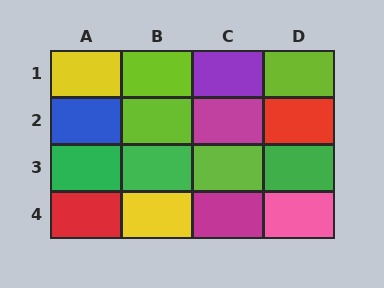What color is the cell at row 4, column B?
Yellow.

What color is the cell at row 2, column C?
Magenta.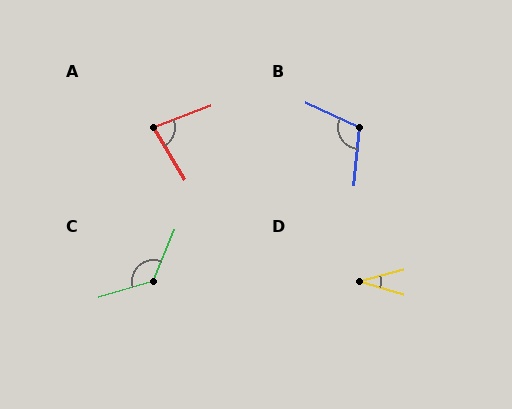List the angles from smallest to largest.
D (31°), A (79°), B (109°), C (129°).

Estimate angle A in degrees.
Approximately 79 degrees.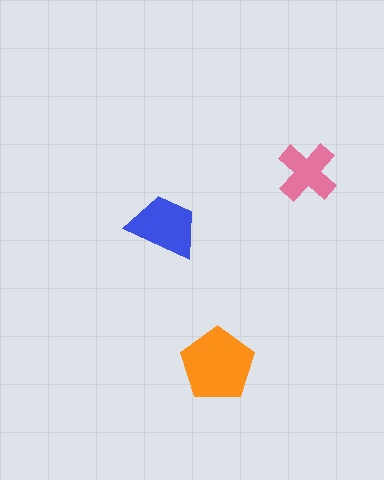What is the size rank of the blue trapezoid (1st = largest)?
2nd.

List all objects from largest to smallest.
The orange pentagon, the blue trapezoid, the pink cross.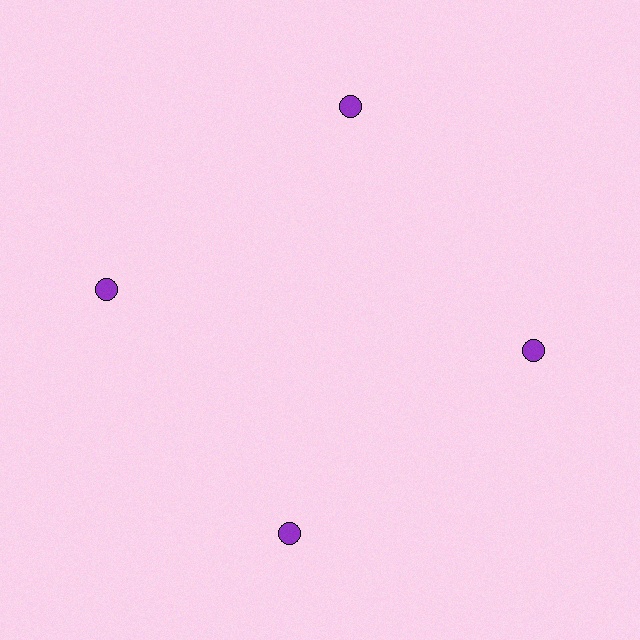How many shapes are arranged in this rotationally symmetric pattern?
There are 4 shapes, arranged in 4 groups of 1.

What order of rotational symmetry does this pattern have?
This pattern has 4-fold rotational symmetry.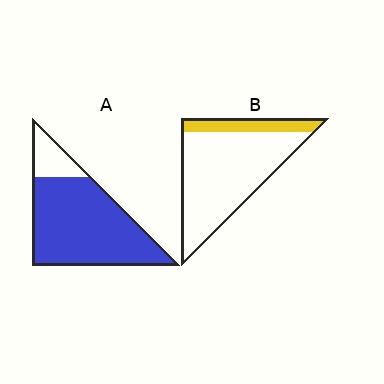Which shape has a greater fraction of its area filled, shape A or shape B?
Shape A.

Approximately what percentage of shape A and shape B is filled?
A is approximately 85% and B is approximately 20%.